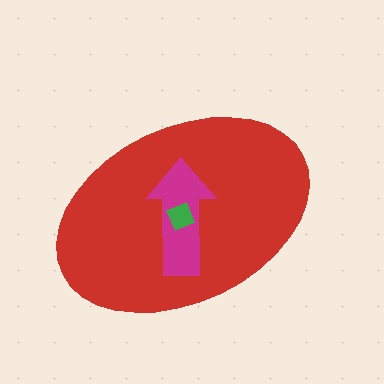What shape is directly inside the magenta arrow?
The green diamond.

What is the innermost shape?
The green diamond.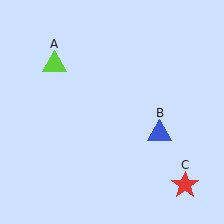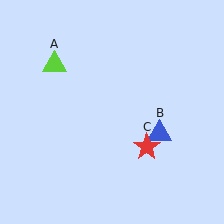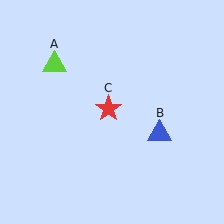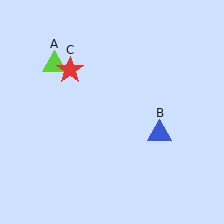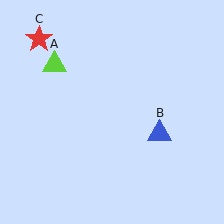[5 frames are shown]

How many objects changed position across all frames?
1 object changed position: red star (object C).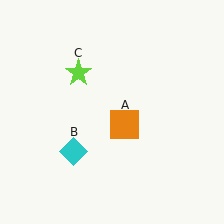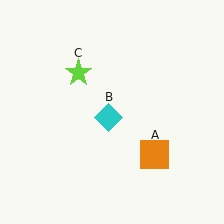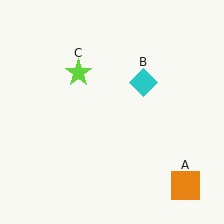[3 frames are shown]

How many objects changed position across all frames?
2 objects changed position: orange square (object A), cyan diamond (object B).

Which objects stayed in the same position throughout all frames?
Lime star (object C) remained stationary.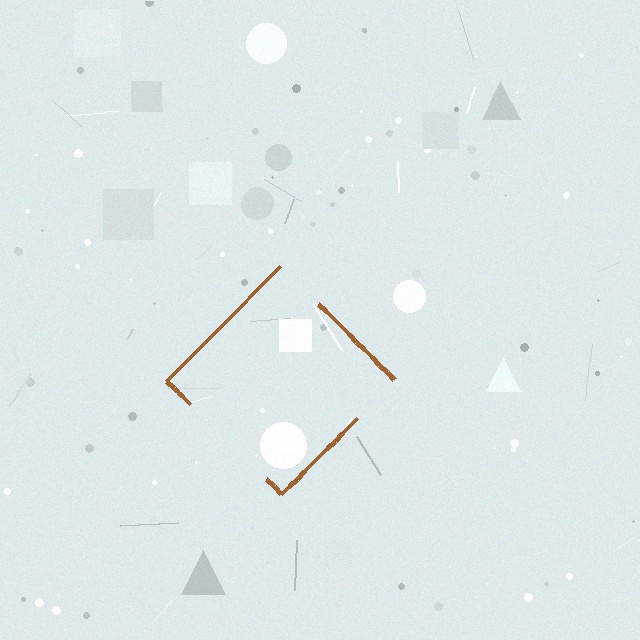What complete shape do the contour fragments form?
The contour fragments form a diamond.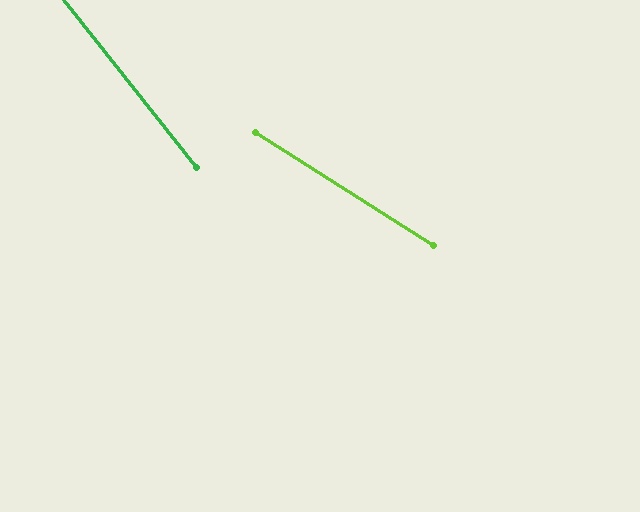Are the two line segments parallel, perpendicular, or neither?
Neither parallel nor perpendicular — they differ by about 19°.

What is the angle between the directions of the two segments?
Approximately 19 degrees.